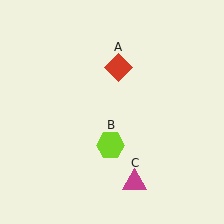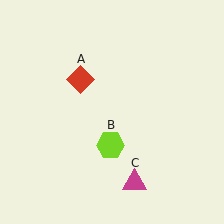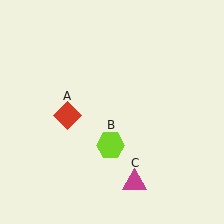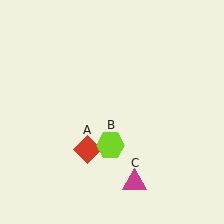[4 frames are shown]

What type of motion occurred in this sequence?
The red diamond (object A) rotated counterclockwise around the center of the scene.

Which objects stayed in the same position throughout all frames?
Lime hexagon (object B) and magenta triangle (object C) remained stationary.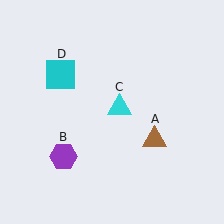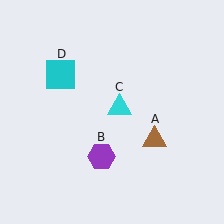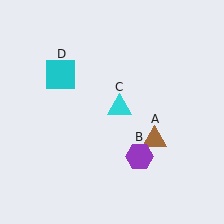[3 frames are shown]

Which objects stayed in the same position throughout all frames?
Brown triangle (object A) and cyan triangle (object C) and cyan square (object D) remained stationary.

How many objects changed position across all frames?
1 object changed position: purple hexagon (object B).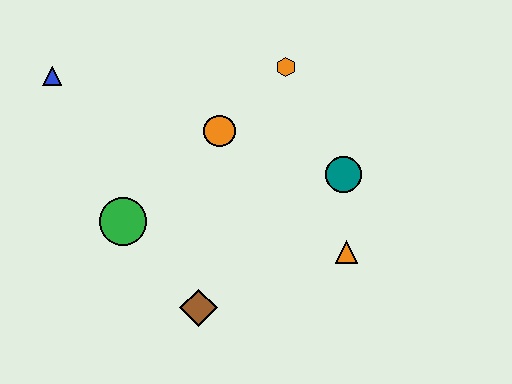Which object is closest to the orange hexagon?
The orange circle is closest to the orange hexagon.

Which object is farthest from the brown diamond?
The blue triangle is farthest from the brown diamond.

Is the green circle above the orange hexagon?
No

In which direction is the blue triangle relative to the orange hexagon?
The blue triangle is to the left of the orange hexagon.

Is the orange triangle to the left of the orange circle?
No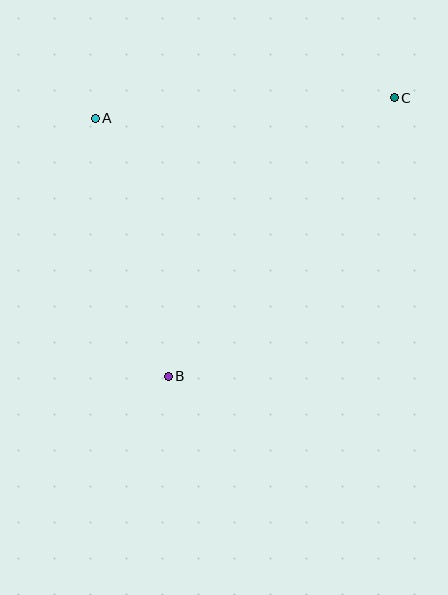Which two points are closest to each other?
Points A and B are closest to each other.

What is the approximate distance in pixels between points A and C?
The distance between A and C is approximately 300 pixels.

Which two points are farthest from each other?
Points B and C are farthest from each other.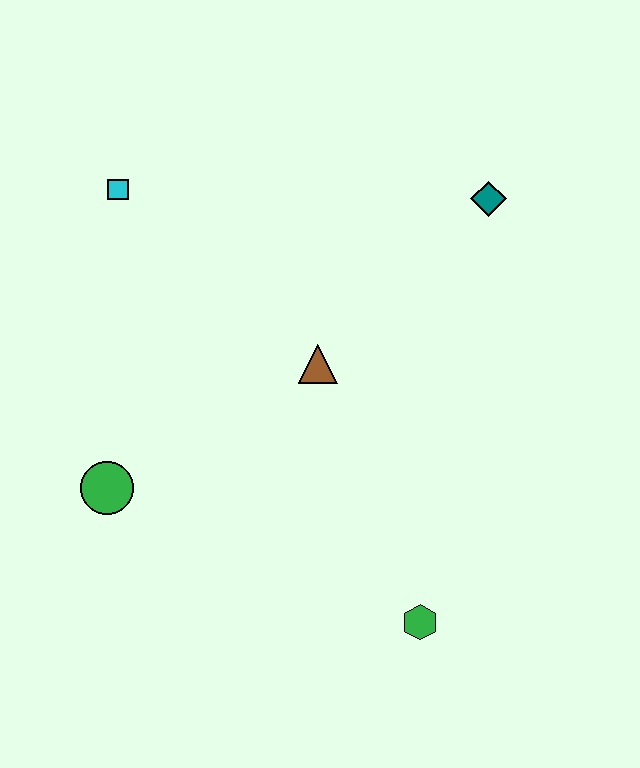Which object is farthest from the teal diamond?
The green circle is farthest from the teal diamond.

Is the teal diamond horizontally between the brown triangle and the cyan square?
No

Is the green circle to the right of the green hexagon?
No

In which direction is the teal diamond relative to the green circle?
The teal diamond is to the right of the green circle.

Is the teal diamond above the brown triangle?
Yes